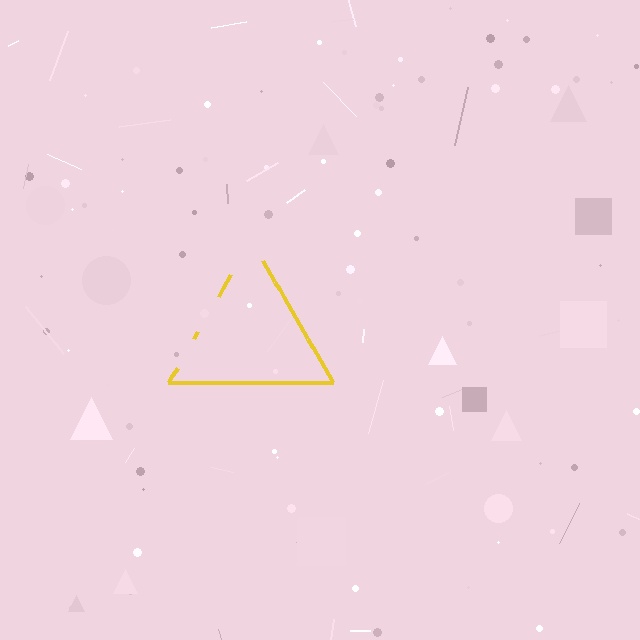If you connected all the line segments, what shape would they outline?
They would outline a triangle.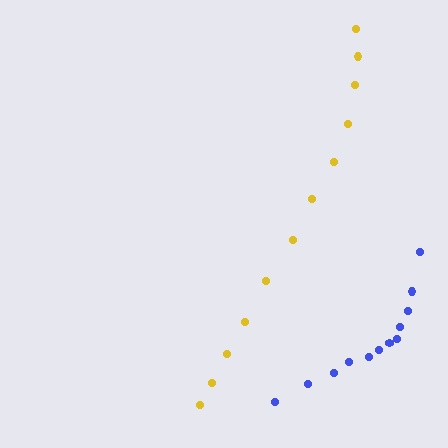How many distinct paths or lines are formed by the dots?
There are 2 distinct paths.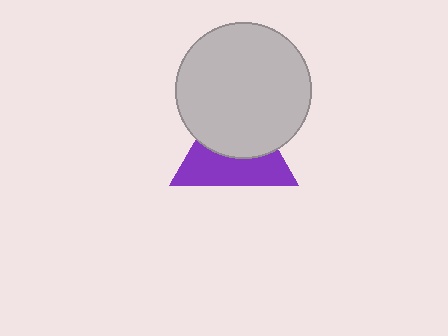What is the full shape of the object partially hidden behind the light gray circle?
The partially hidden object is a purple triangle.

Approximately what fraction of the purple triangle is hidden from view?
Roughly 51% of the purple triangle is hidden behind the light gray circle.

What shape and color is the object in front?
The object in front is a light gray circle.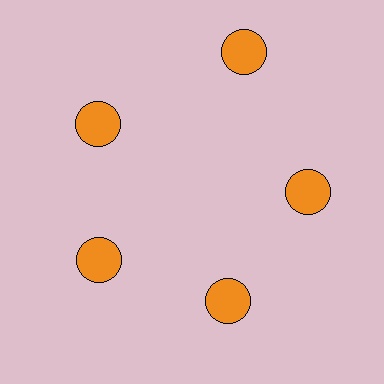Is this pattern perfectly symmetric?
No. The 5 orange circles are arranged in a ring, but one element near the 1 o'clock position is pushed outward from the center, breaking the 5-fold rotational symmetry.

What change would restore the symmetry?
The symmetry would be restored by moving it inward, back onto the ring so that all 5 circles sit at equal angles and equal distance from the center.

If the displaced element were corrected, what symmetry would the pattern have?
It would have 5-fold rotational symmetry — the pattern would map onto itself every 72 degrees.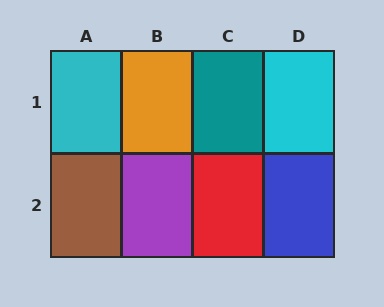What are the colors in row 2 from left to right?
Brown, purple, red, blue.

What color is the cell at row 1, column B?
Orange.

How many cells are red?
1 cell is red.